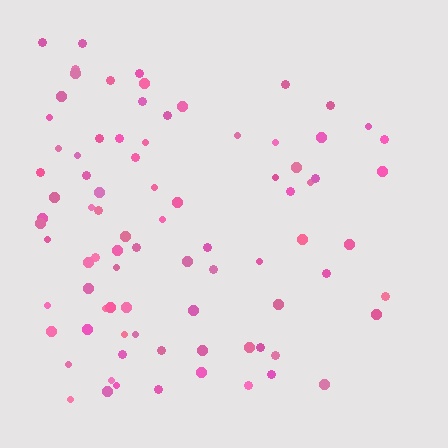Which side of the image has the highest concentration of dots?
The left.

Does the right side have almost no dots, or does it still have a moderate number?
Still a moderate number, just noticeably fewer than the left.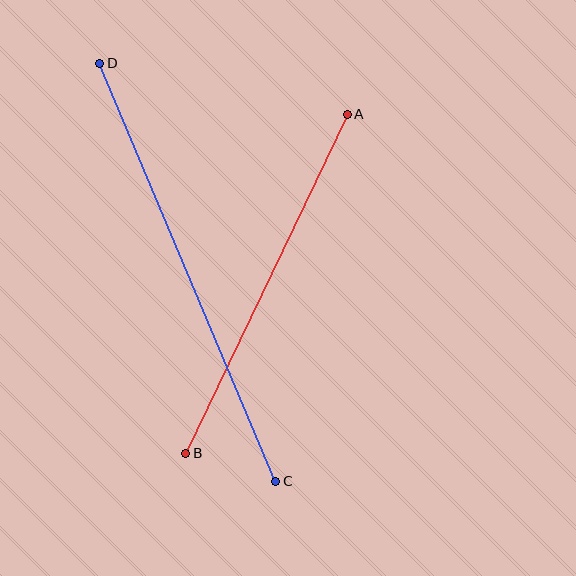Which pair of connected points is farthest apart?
Points C and D are farthest apart.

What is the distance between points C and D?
The distance is approximately 453 pixels.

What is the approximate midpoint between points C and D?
The midpoint is at approximately (188, 272) pixels.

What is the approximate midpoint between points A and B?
The midpoint is at approximately (266, 284) pixels.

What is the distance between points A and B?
The distance is approximately 376 pixels.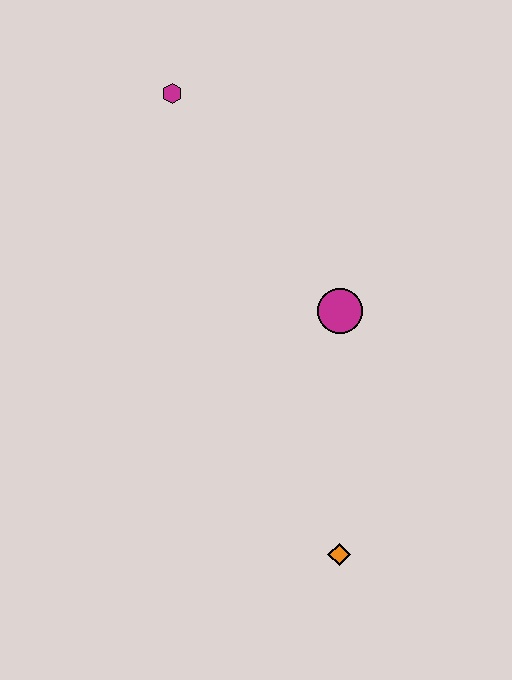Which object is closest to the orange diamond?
The magenta circle is closest to the orange diamond.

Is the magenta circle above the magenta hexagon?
No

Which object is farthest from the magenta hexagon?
The orange diamond is farthest from the magenta hexagon.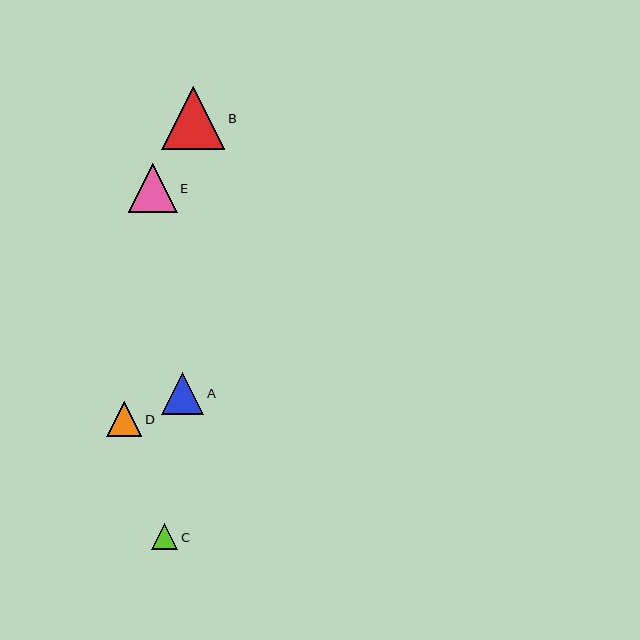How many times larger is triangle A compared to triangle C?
Triangle A is approximately 1.6 times the size of triangle C.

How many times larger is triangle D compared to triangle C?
Triangle D is approximately 1.4 times the size of triangle C.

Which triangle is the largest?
Triangle B is the largest with a size of approximately 63 pixels.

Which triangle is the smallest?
Triangle C is the smallest with a size of approximately 26 pixels.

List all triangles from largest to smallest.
From largest to smallest: B, E, A, D, C.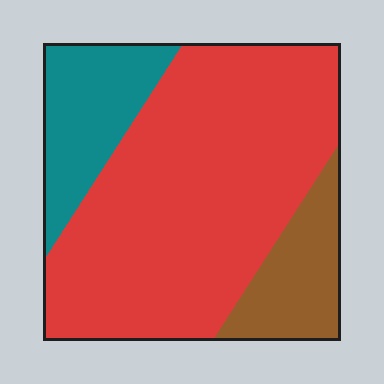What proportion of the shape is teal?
Teal takes up less than a quarter of the shape.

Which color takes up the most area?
Red, at roughly 70%.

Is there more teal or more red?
Red.